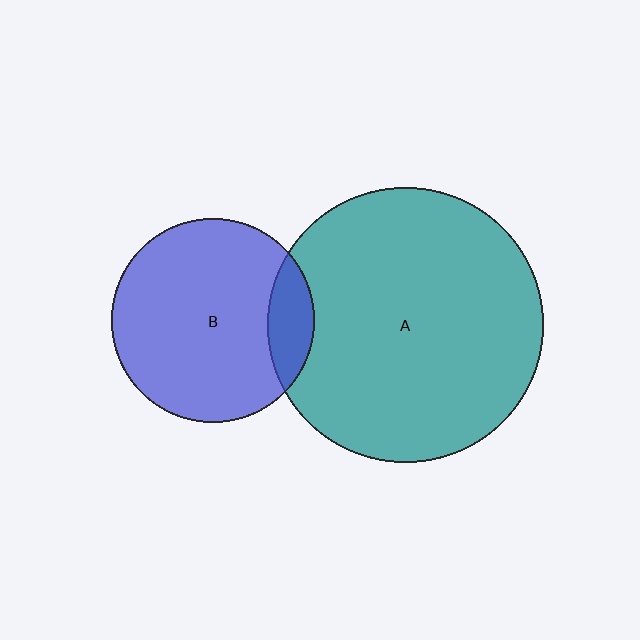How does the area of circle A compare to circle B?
Approximately 1.8 times.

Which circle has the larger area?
Circle A (teal).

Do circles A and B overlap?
Yes.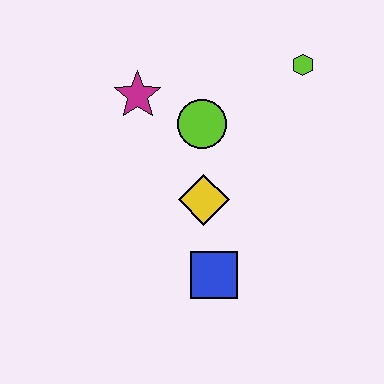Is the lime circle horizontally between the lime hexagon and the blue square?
No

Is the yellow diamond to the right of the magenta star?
Yes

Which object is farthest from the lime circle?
The blue square is farthest from the lime circle.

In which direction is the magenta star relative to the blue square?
The magenta star is above the blue square.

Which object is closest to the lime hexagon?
The lime circle is closest to the lime hexagon.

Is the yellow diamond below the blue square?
No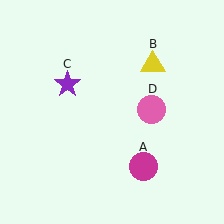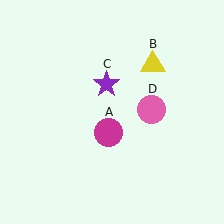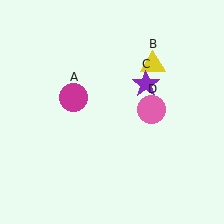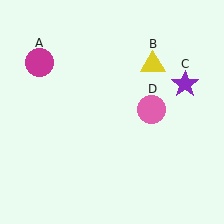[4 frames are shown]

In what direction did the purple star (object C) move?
The purple star (object C) moved right.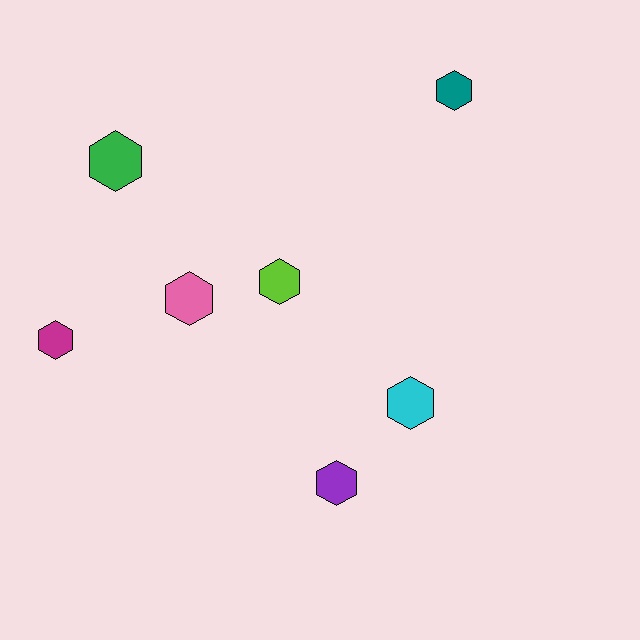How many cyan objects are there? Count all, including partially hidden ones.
There is 1 cyan object.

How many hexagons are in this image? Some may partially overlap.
There are 7 hexagons.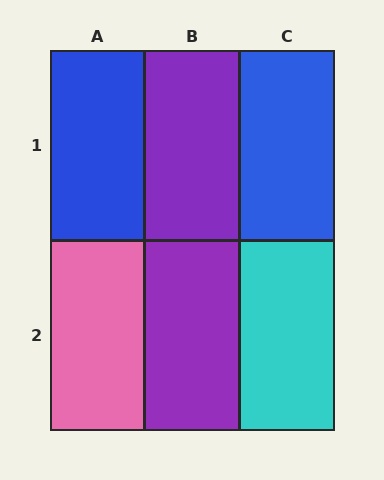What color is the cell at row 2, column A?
Pink.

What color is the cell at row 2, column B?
Purple.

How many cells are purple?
2 cells are purple.